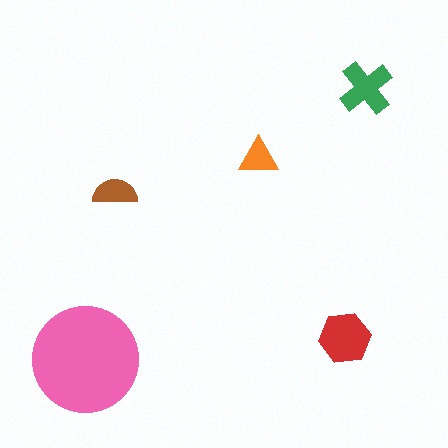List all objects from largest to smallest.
The pink circle, the red hexagon, the green cross, the brown semicircle, the orange triangle.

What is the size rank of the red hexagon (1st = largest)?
2nd.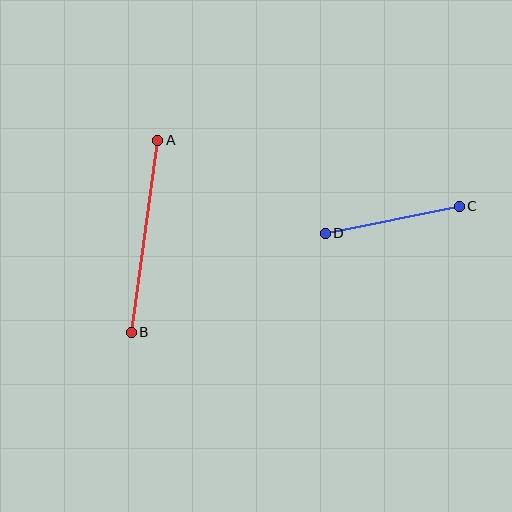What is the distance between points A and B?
The distance is approximately 194 pixels.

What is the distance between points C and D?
The distance is approximately 137 pixels.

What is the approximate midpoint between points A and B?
The midpoint is at approximately (145, 236) pixels.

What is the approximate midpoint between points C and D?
The midpoint is at approximately (392, 220) pixels.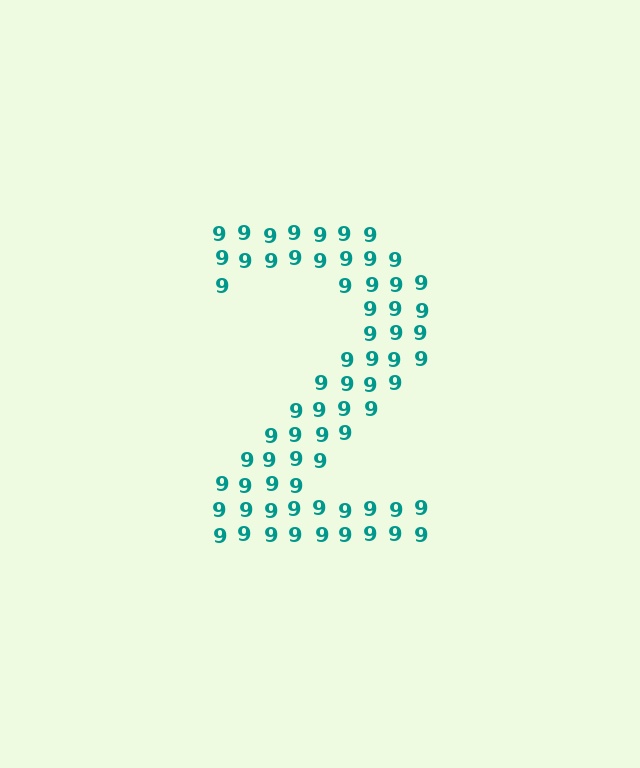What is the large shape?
The large shape is the digit 2.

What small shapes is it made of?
It is made of small digit 9's.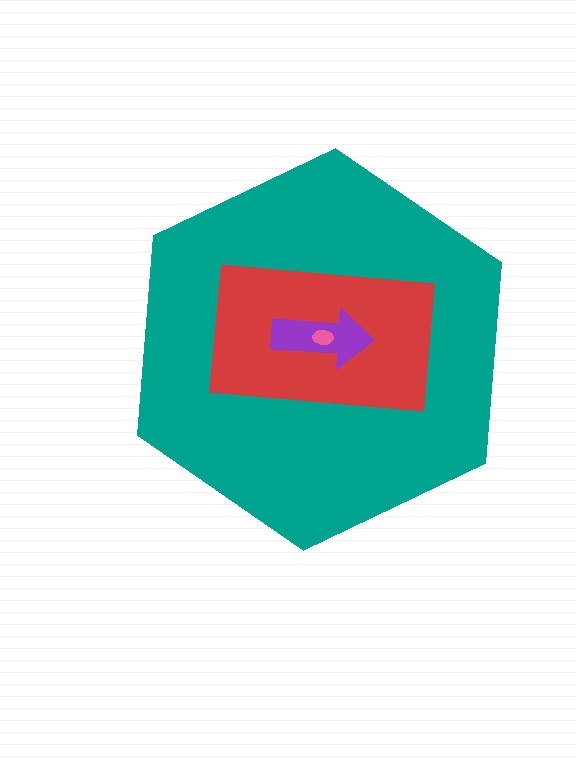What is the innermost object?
The pink ellipse.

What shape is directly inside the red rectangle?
The purple arrow.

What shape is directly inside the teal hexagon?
The red rectangle.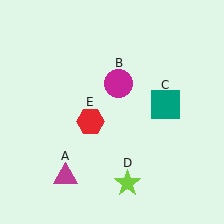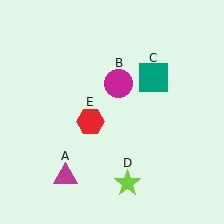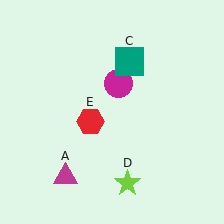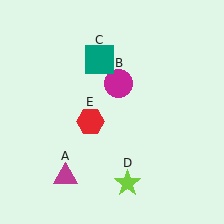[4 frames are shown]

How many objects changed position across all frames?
1 object changed position: teal square (object C).